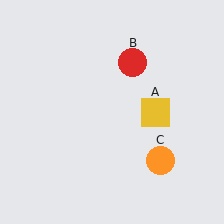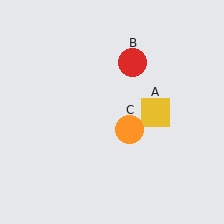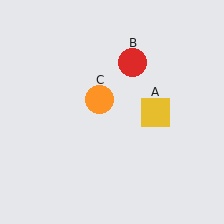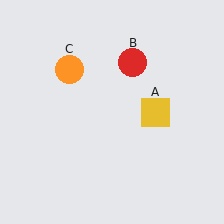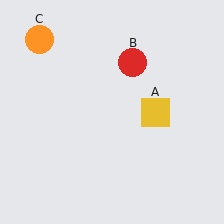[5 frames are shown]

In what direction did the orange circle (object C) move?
The orange circle (object C) moved up and to the left.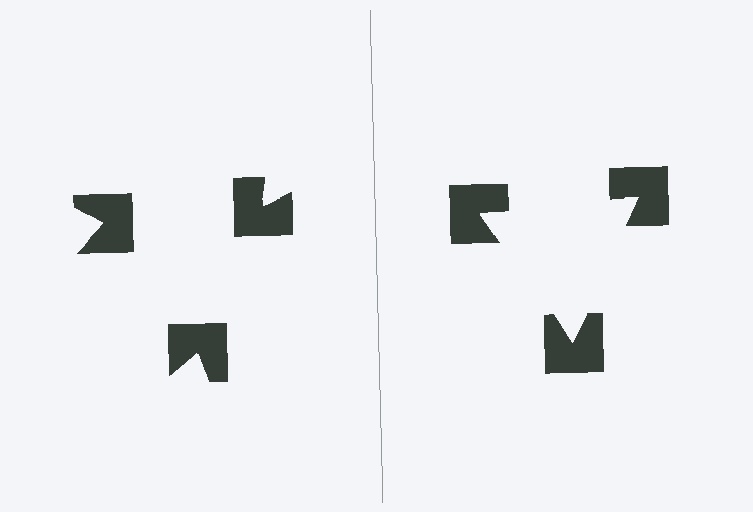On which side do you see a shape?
An illusory triangle appears on the right side. On the left side the wedge cuts are rotated, so no coherent shape forms.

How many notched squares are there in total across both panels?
6 — 3 on each side.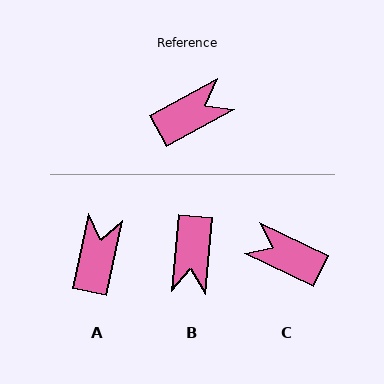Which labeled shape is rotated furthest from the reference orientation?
C, about 126 degrees away.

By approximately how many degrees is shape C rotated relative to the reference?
Approximately 126 degrees counter-clockwise.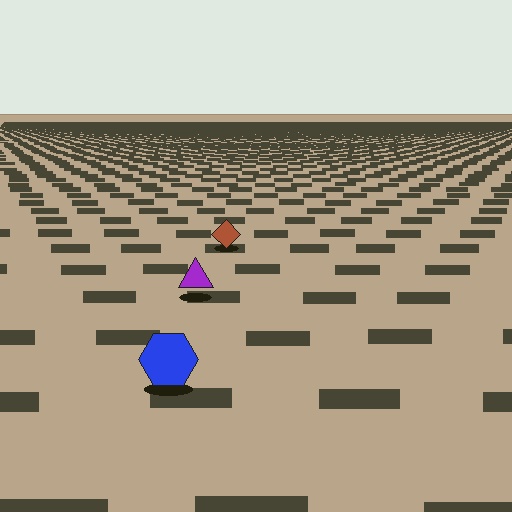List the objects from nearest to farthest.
From nearest to farthest: the blue hexagon, the purple triangle, the brown diamond.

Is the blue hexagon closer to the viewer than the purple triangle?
Yes. The blue hexagon is closer — you can tell from the texture gradient: the ground texture is coarser near it.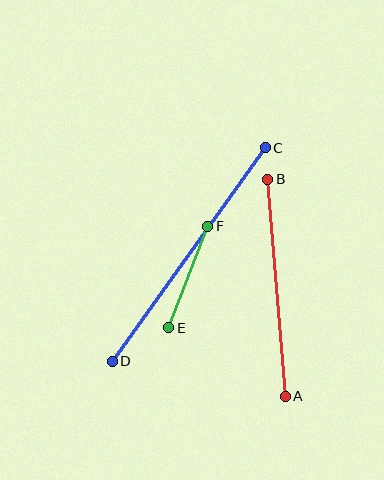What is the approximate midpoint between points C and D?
The midpoint is at approximately (189, 255) pixels.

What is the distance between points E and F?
The distance is approximately 109 pixels.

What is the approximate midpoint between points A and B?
The midpoint is at approximately (277, 288) pixels.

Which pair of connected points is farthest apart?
Points C and D are farthest apart.